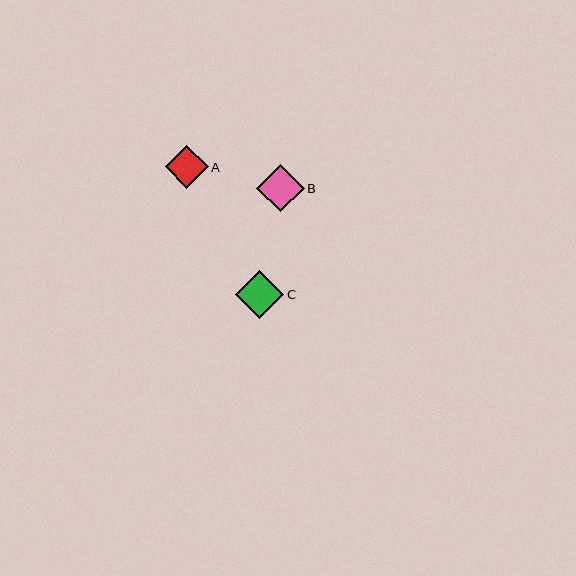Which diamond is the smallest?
Diamond A is the smallest with a size of approximately 43 pixels.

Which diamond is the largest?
Diamond C is the largest with a size of approximately 48 pixels.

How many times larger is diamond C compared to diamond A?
Diamond C is approximately 1.1 times the size of diamond A.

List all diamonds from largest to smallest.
From largest to smallest: C, B, A.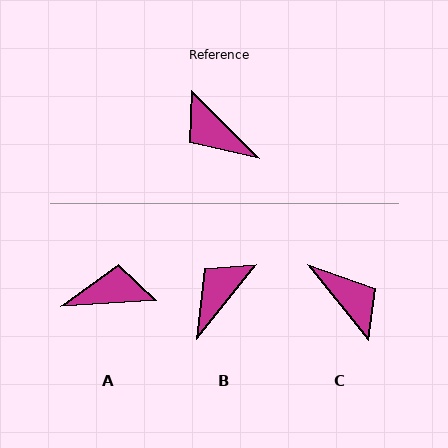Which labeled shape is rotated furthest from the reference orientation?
C, about 174 degrees away.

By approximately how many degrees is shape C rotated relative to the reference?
Approximately 174 degrees counter-clockwise.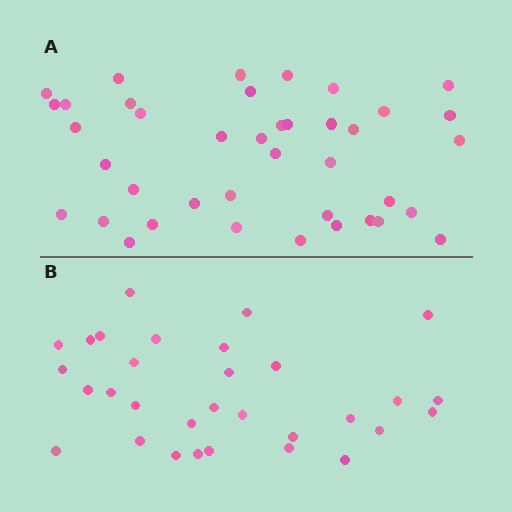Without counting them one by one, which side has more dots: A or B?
Region A (the top region) has more dots.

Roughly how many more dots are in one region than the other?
Region A has roughly 8 or so more dots than region B.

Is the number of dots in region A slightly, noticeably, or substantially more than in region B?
Region A has noticeably more, but not dramatically so. The ratio is roughly 1.3 to 1.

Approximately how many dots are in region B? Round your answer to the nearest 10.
About 30 dots. (The exact count is 31, which rounds to 30.)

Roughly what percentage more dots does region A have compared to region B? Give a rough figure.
About 30% more.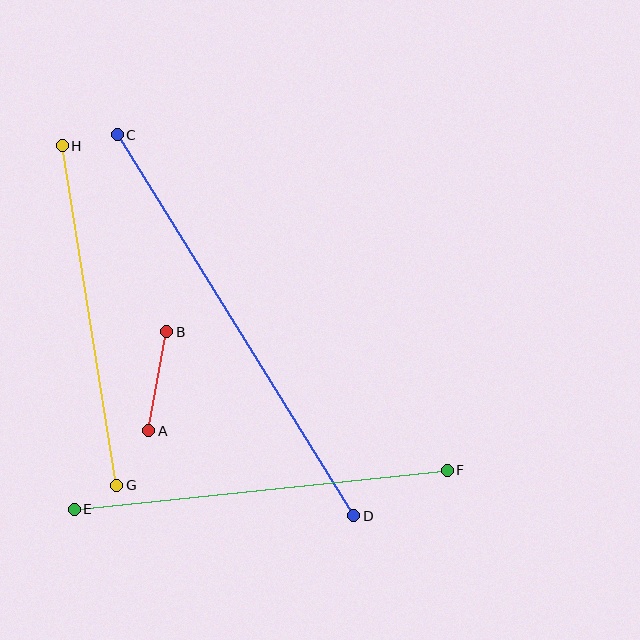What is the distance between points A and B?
The distance is approximately 100 pixels.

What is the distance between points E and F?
The distance is approximately 375 pixels.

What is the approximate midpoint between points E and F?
The midpoint is at approximately (261, 490) pixels.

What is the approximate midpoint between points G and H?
The midpoint is at approximately (90, 316) pixels.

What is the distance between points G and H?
The distance is approximately 344 pixels.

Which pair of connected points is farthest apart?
Points C and D are farthest apart.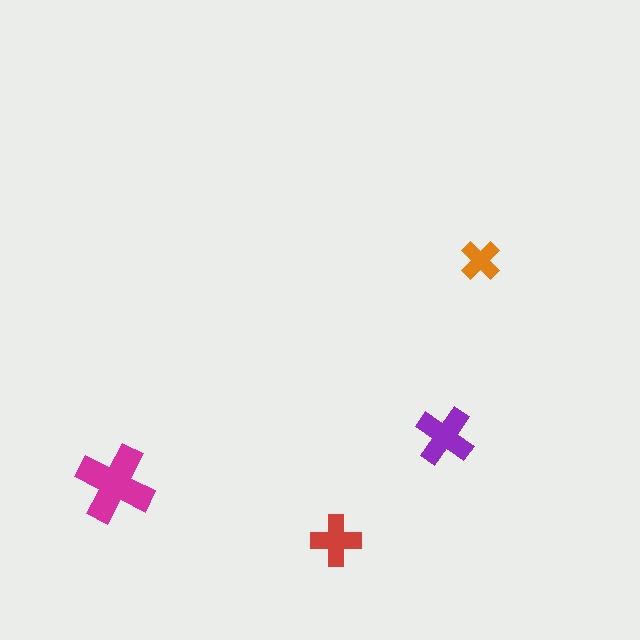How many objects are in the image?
There are 4 objects in the image.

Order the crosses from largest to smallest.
the magenta one, the purple one, the red one, the orange one.